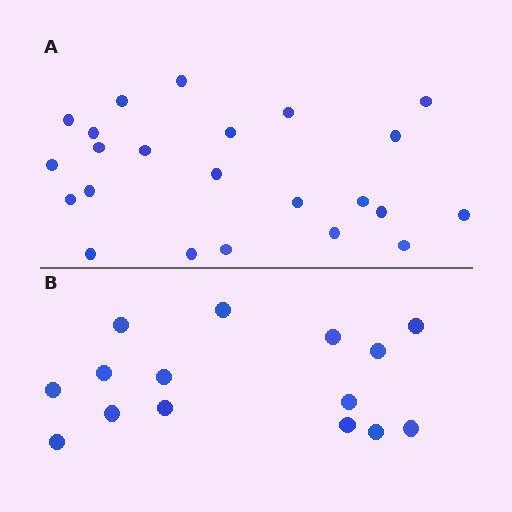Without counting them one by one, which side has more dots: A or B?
Region A (the top region) has more dots.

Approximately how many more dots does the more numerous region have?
Region A has roughly 8 or so more dots than region B.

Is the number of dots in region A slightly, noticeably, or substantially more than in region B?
Region A has substantially more. The ratio is roughly 1.5 to 1.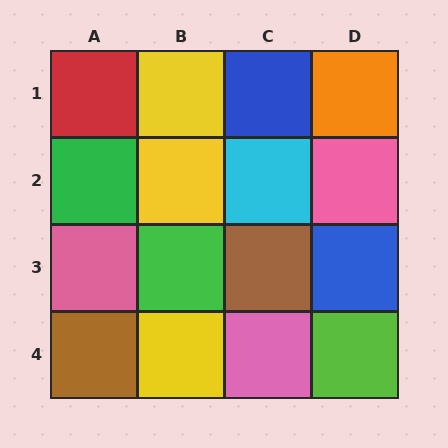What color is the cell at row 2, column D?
Pink.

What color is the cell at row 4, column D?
Lime.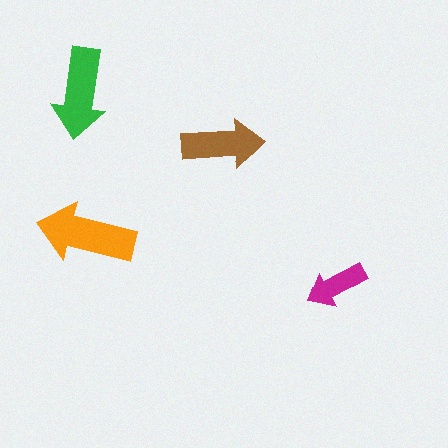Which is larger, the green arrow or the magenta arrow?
The green one.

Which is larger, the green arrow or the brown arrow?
The green one.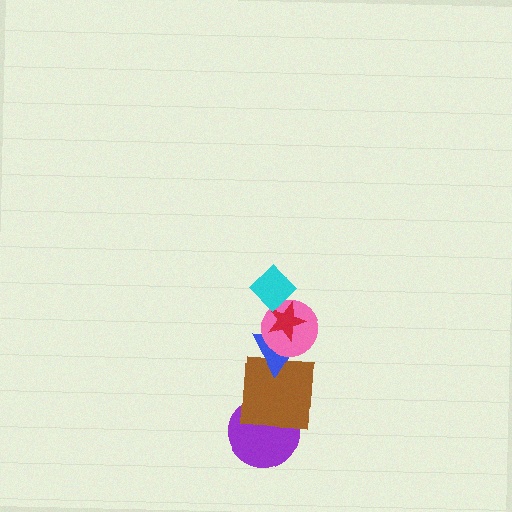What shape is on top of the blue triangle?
The pink circle is on top of the blue triangle.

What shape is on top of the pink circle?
The red star is on top of the pink circle.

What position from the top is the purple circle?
The purple circle is 6th from the top.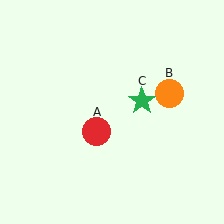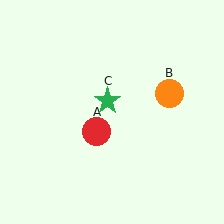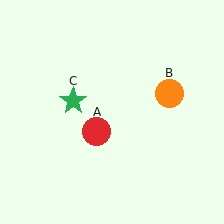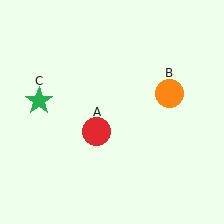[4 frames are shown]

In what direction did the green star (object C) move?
The green star (object C) moved left.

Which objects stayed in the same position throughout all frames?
Red circle (object A) and orange circle (object B) remained stationary.